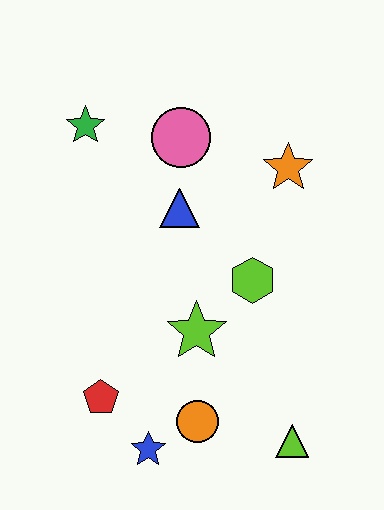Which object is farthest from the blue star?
The green star is farthest from the blue star.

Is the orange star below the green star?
Yes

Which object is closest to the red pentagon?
The blue star is closest to the red pentagon.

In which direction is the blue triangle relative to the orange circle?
The blue triangle is above the orange circle.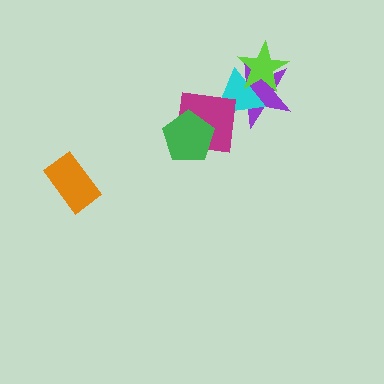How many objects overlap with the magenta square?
3 objects overlap with the magenta square.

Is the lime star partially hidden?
No, no other shape covers it.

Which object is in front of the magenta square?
The green pentagon is in front of the magenta square.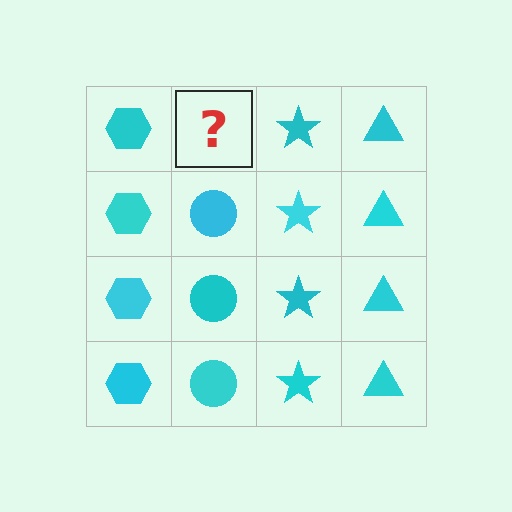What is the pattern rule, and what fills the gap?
The rule is that each column has a consistent shape. The gap should be filled with a cyan circle.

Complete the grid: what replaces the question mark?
The question mark should be replaced with a cyan circle.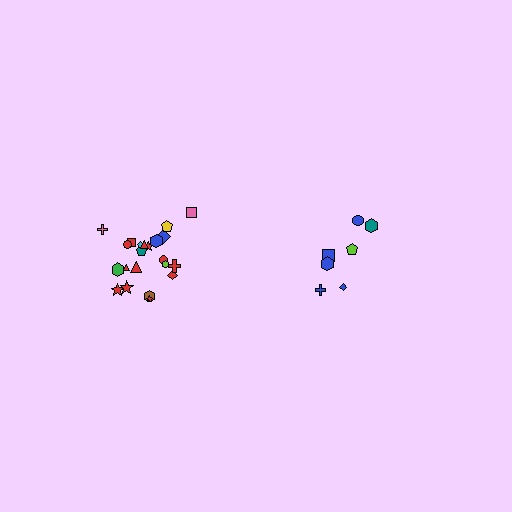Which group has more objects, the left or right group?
The left group.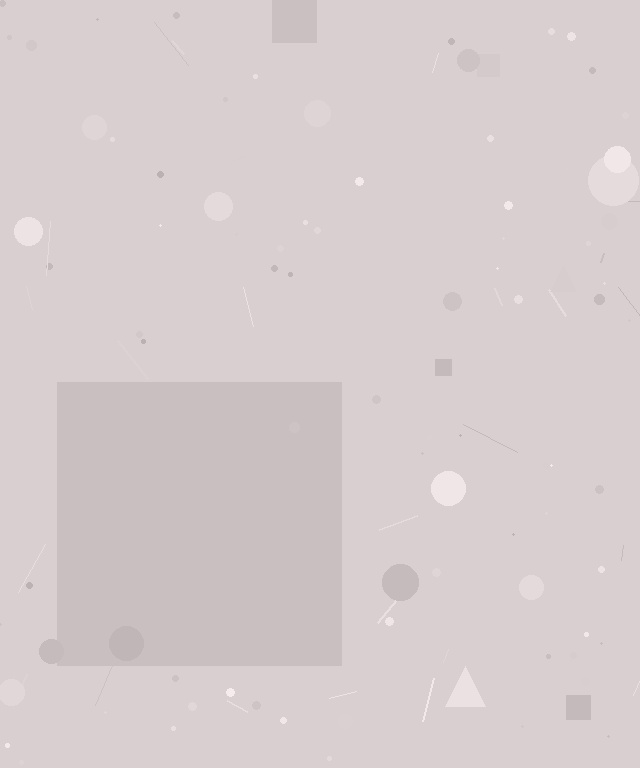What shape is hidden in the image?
A square is hidden in the image.